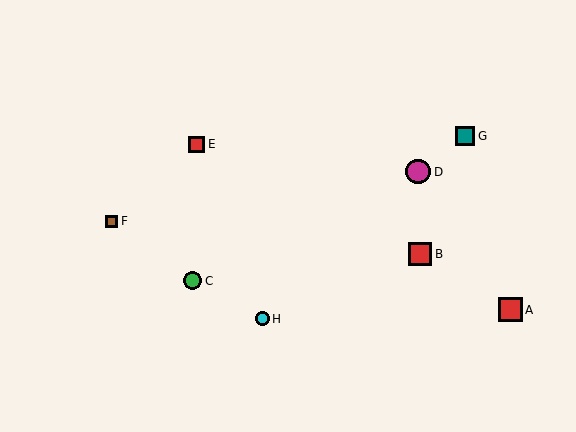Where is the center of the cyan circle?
The center of the cyan circle is at (262, 319).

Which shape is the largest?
The magenta circle (labeled D) is the largest.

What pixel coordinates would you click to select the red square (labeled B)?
Click at (420, 254) to select the red square B.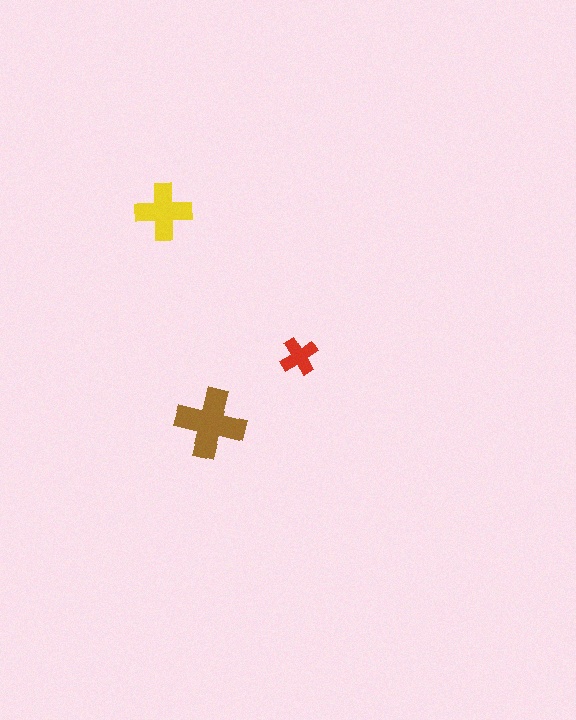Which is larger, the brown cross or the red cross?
The brown one.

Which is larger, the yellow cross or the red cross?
The yellow one.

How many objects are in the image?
There are 3 objects in the image.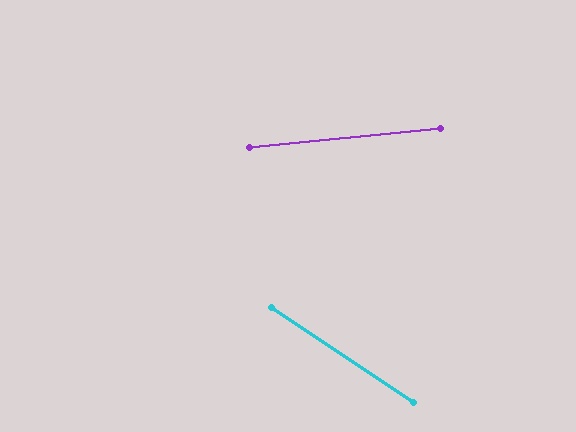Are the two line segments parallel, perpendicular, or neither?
Neither parallel nor perpendicular — they differ by about 39°.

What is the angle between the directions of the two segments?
Approximately 39 degrees.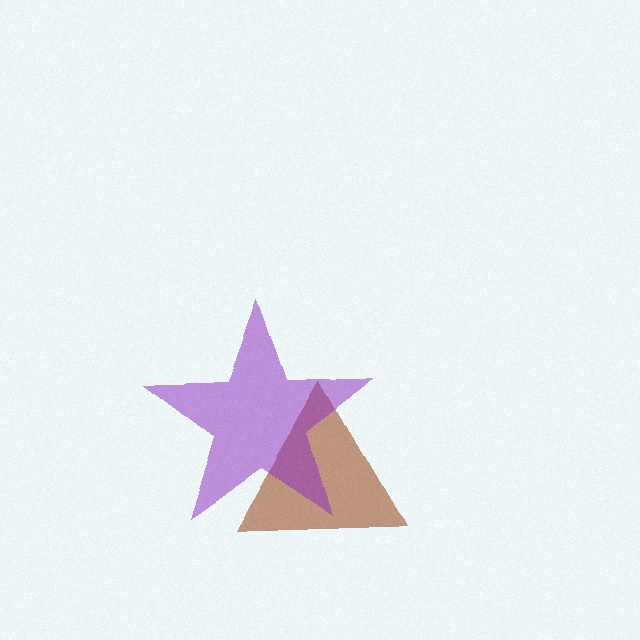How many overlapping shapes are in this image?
There are 2 overlapping shapes in the image.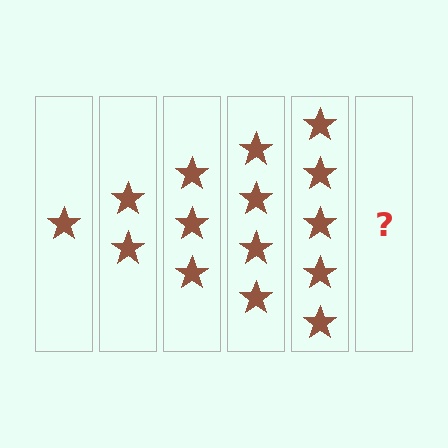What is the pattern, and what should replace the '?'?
The pattern is that each step adds one more star. The '?' should be 6 stars.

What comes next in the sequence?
The next element should be 6 stars.